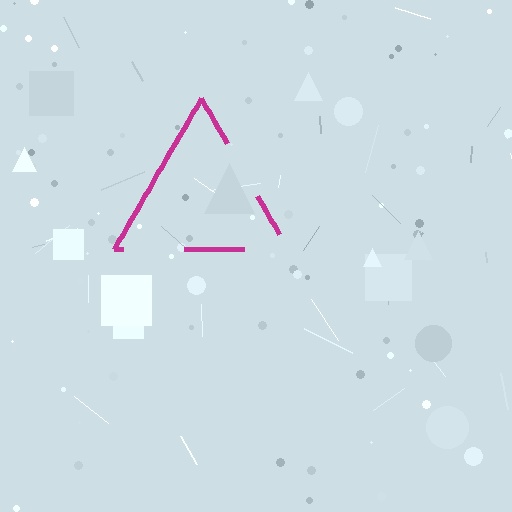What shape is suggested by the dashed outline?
The dashed outline suggests a triangle.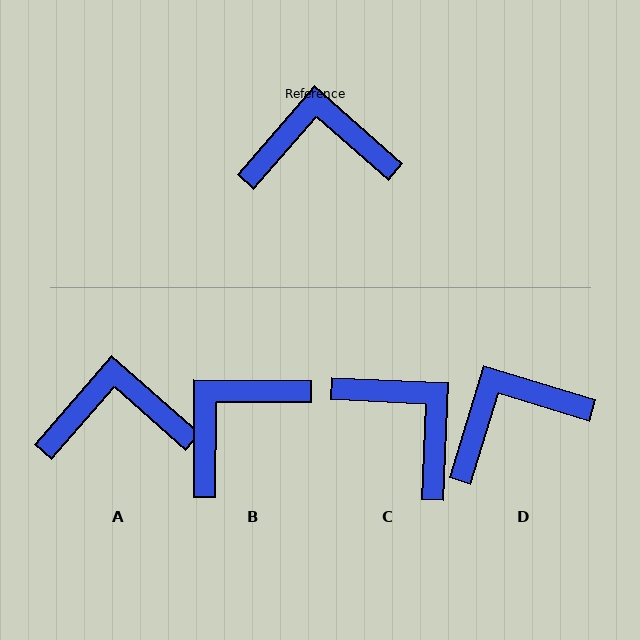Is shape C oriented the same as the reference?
No, it is off by about 52 degrees.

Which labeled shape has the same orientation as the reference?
A.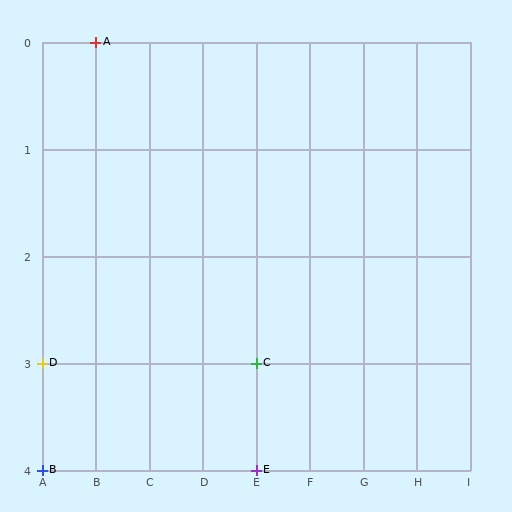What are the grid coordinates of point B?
Point B is at grid coordinates (A, 4).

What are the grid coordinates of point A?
Point A is at grid coordinates (B, 0).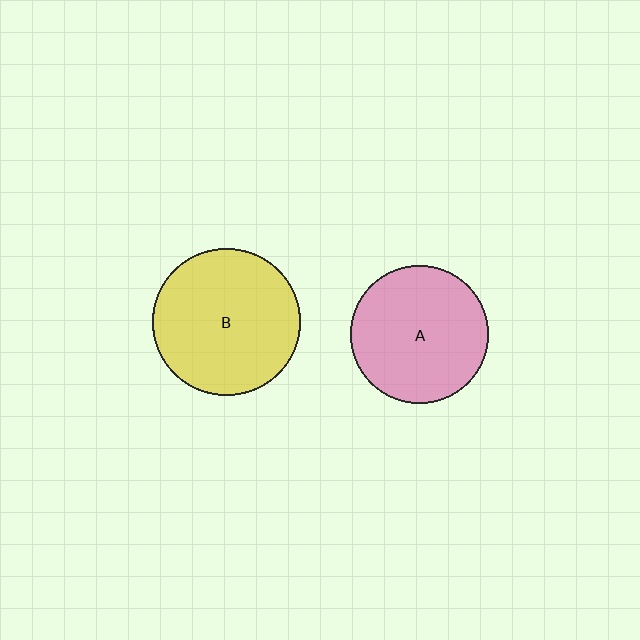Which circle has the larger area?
Circle B (yellow).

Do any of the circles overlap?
No, none of the circles overlap.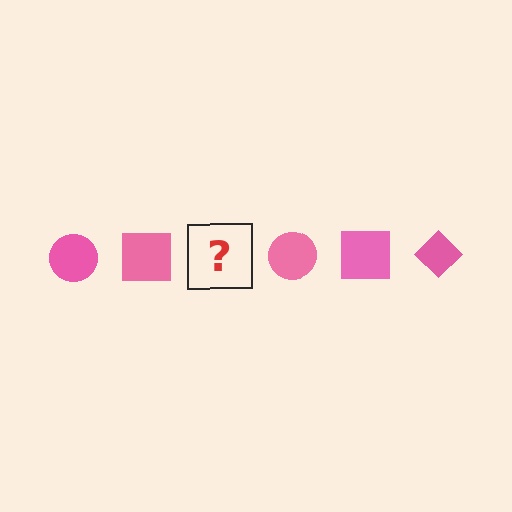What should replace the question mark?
The question mark should be replaced with a pink diamond.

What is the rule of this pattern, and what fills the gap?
The rule is that the pattern cycles through circle, square, diamond shapes in pink. The gap should be filled with a pink diamond.